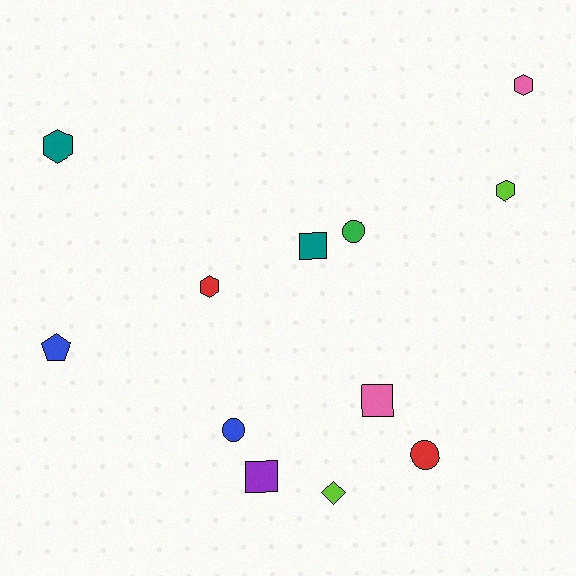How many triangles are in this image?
There are no triangles.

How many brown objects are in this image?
There are no brown objects.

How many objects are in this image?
There are 12 objects.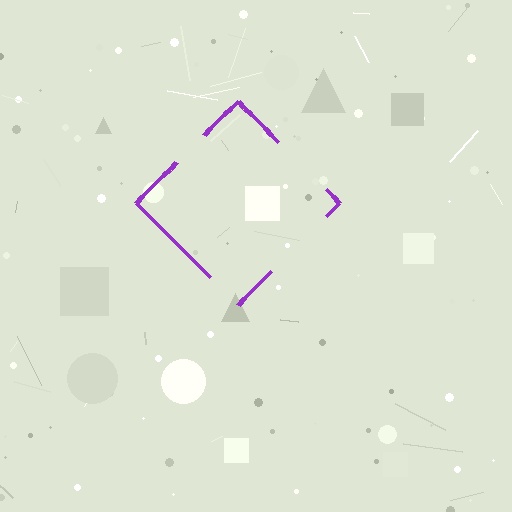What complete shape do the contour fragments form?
The contour fragments form a diamond.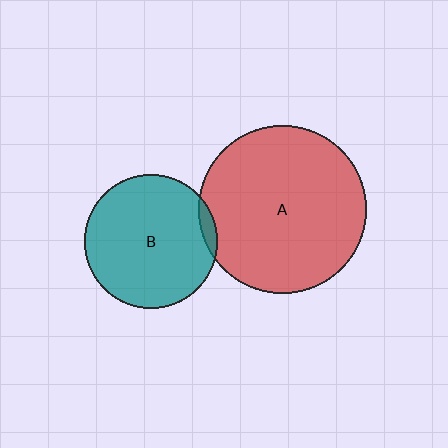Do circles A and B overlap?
Yes.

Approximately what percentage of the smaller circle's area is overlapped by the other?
Approximately 5%.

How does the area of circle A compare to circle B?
Approximately 1.6 times.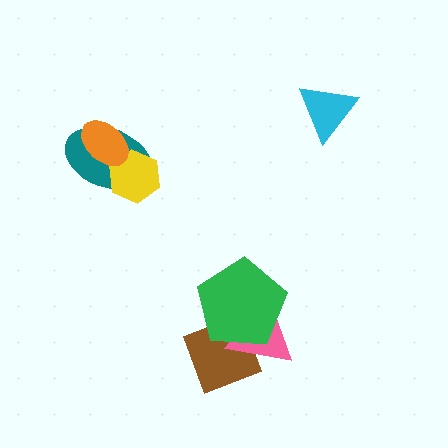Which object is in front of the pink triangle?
The green pentagon is in front of the pink triangle.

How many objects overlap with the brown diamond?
2 objects overlap with the brown diamond.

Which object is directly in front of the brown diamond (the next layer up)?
The pink triangle is directly in front of the brown diamond.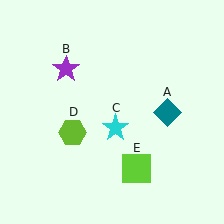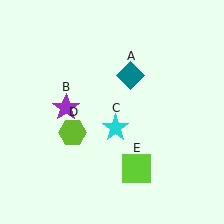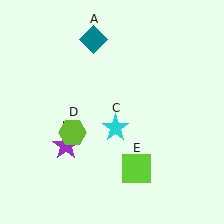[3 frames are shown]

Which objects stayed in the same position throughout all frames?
Cyan star (object C) and lime hexagon (object D) and lime square (object E) remained stationary.